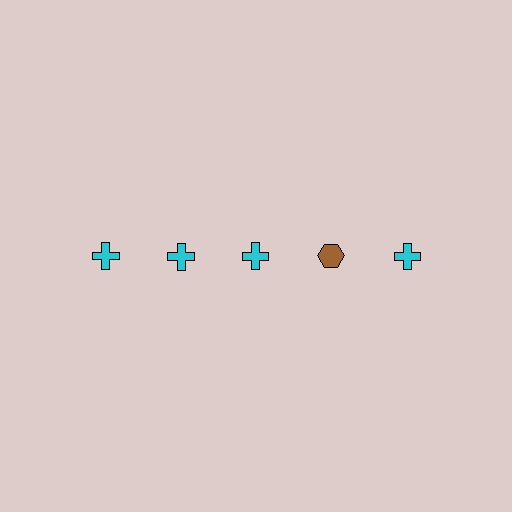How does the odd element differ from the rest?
It differs in both color (brown instead of cyan) and shape (hexagon instead of cross).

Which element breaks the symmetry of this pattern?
The brown hexagon in the top row, second from right column breaks the symmetry. All other shapes are cyan crosses.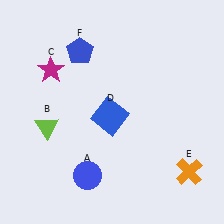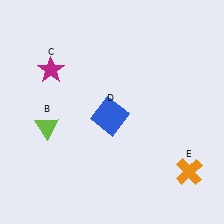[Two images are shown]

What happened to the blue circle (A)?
The blue circle (A) was removed in Image 2. It was in the bottom-left area of Image 1.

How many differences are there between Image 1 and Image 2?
There are 2 differences between the two images.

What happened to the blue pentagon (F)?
The blue pentagon (F) was removed in Image 2. It was in the top-left area of Image 1.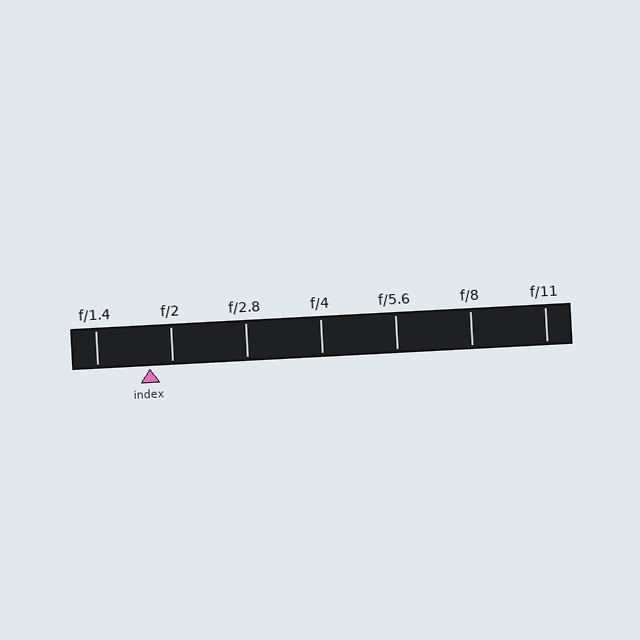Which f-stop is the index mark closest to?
The index mark is closest to f/2.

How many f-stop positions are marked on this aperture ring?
There are 7 f-stop positions marked.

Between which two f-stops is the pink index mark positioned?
The index mark is between f/1.4 and f/2.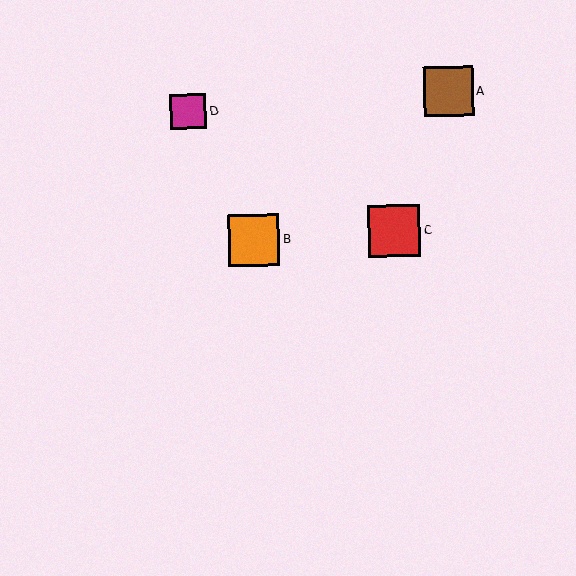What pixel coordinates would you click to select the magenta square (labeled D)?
Click at (188, 111) to select the magenta square D.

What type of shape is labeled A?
Shape A is a brown square.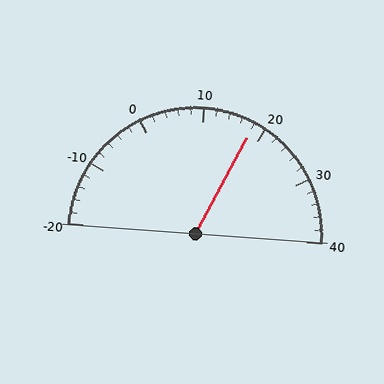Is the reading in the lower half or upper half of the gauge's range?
The reading is in the upper half of the range (-20 to 40).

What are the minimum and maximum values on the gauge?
The gauge ranges from -20 to 40.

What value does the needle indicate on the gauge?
The needle indicates approximately 18.